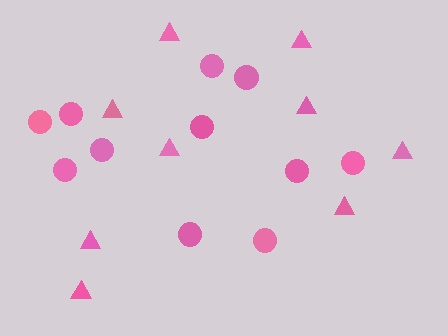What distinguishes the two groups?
There are 2 groups: one group of triangles (9) and one group of circles (11).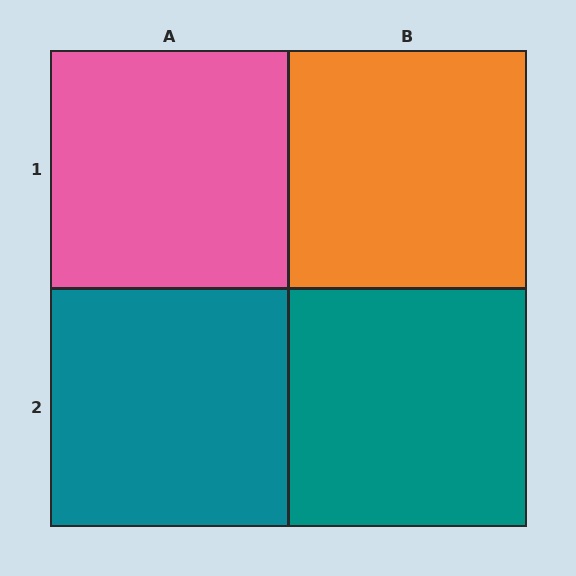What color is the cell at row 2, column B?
Teal.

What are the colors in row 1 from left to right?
Pink, orange.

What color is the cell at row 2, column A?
Teal.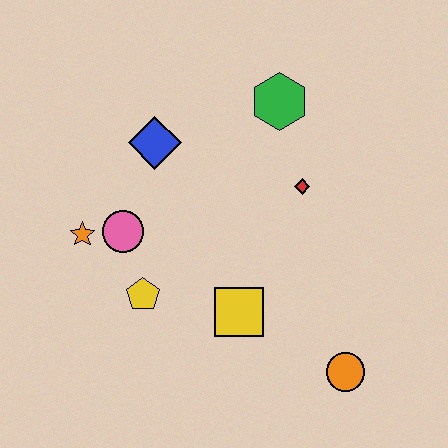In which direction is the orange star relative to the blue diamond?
The orange star is below the blue diamond.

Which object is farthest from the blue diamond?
The orange circle is farthest from the blue diamond.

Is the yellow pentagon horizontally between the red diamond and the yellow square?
No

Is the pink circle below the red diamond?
Yes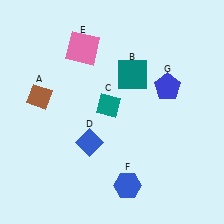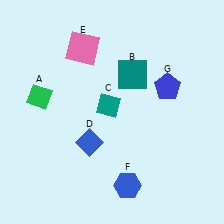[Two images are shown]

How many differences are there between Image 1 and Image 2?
There is 1 difference between the two images.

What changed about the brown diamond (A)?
In Image 1, A is brown. In Image 2, it changed to green.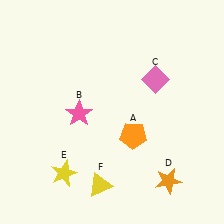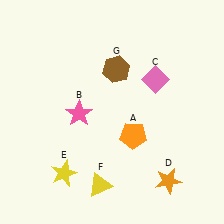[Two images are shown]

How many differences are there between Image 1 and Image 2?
There is 1 difference between the two images.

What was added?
A brown hexagon (G) was added in Image 2.